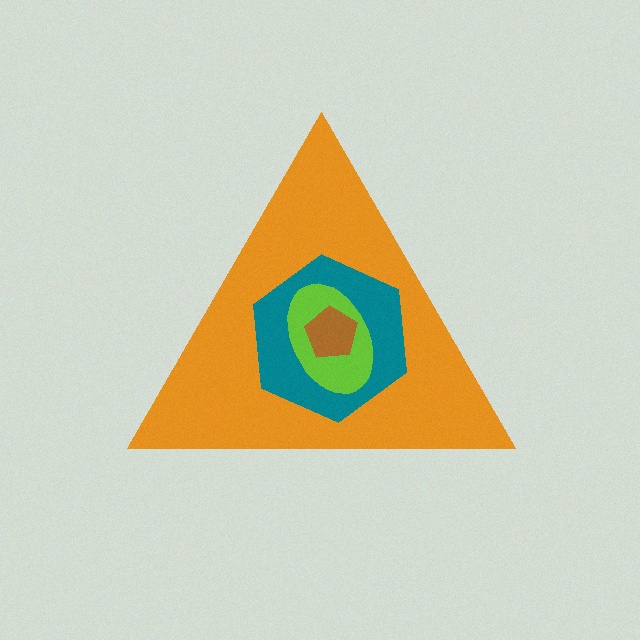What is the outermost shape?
The orange triangle.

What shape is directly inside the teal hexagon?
The lime ellipse.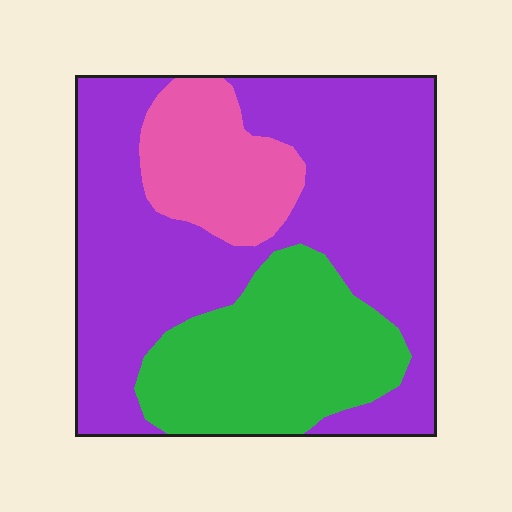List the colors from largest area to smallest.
From largest to smallest: purple, green, pink.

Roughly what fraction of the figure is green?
Green takes up about one quarter (1/4) of the figure.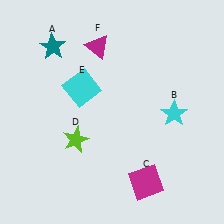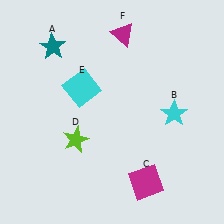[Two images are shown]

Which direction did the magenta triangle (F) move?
The magenta triangle (F) moved right.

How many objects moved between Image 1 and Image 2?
1 object moved between the two images.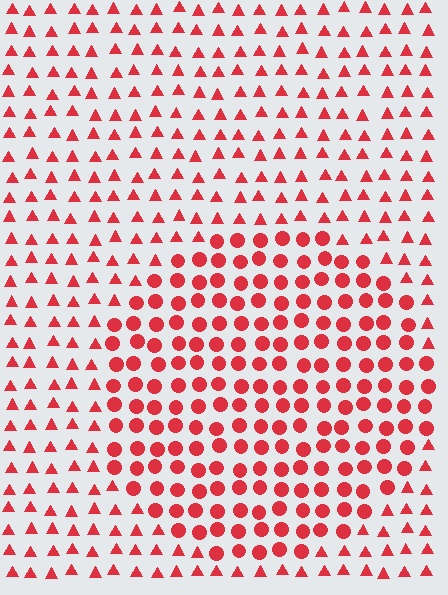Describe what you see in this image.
The image is filled with small red elements arranged in a uniform grid. A circle-shaped region contains circles, while the surrounding area contains triangles. The boundary is defined purely by the change in element shape.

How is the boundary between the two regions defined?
The boundary is defined by a change in element shape: circles inside vs. triangles outside. All elements share the same color and spacing.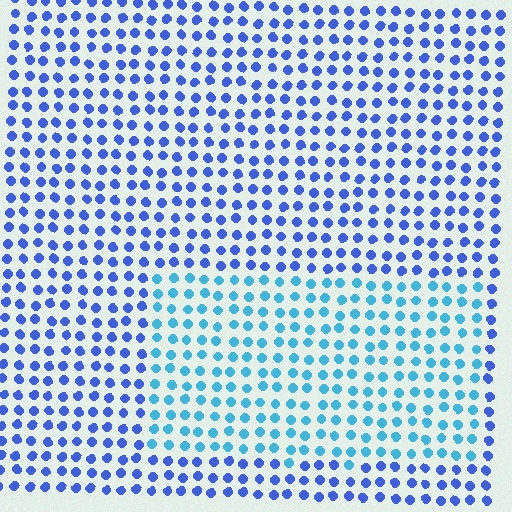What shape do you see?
I see a rectangle.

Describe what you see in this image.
The image is filled with small blue elements in a uniform arrangement. A rectangle-shaped region is visible where the elements are tinted to a slightly different hue, forming a subtle color boundary.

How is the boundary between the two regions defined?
The boundary is defined purely by a slight shift in hue (about 34 degrees). Spacing, size, and orientation are identical on both sides.